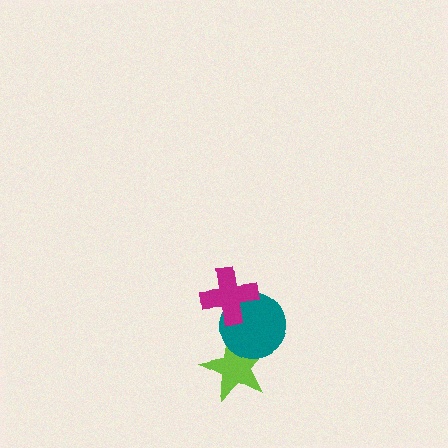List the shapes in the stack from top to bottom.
From top to bottom: the magenta cross, the teal circle, the lime star.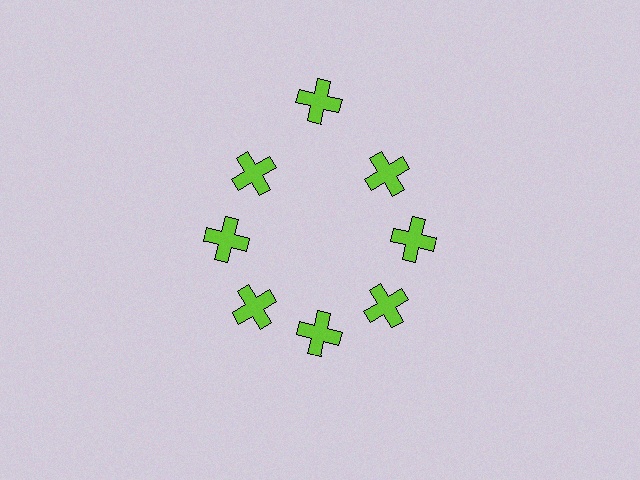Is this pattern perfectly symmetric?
No. The 8 lime crosses are arranged in a ring, but one element near the 12 o'clock position is pushed outward from the center, breaking the 8-fold rotational symmetry.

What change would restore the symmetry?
The symmetry would be restored by moving it inward, back onto the ring so that all 8 crosses sit at equal angles and equal distance from the center.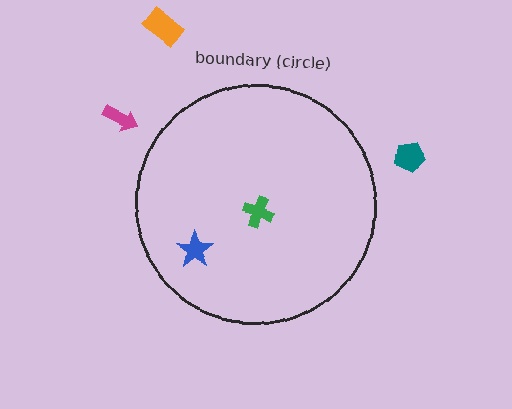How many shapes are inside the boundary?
2 inside, 3 outside.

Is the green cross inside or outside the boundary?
Inside.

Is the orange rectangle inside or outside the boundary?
Outside.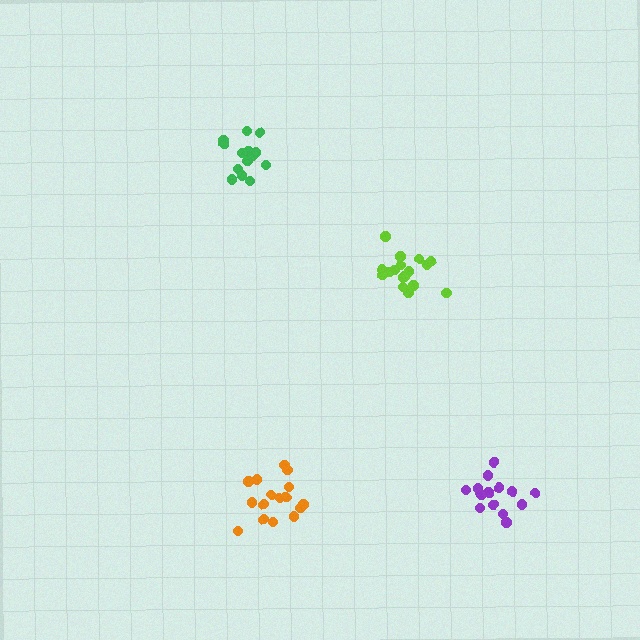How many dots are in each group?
Group 1: 14 dots, Group 2: 18 dots, Group 3: 14 dots, Group 4: 16 dots (62 total).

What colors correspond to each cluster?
The clusters are colored: purple, lime, green, orange.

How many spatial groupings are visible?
There are 4 spatial groupings.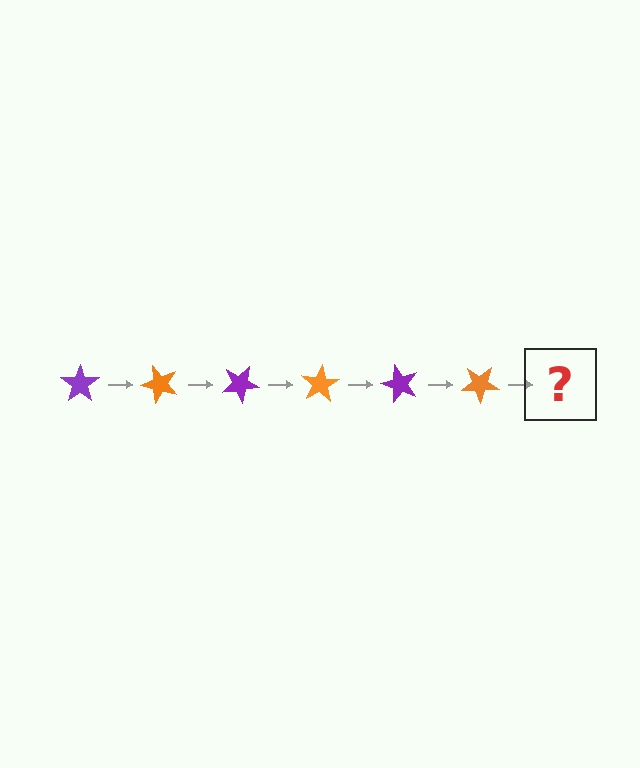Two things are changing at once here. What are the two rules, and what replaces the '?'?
The two rules are that it rotates 50 degrees each step and the color cycles through purple and orange. The '?' should be a purple star, rotated 300 degrees from the start.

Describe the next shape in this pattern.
It should be a purple star, rotated 300 degrees from the start.